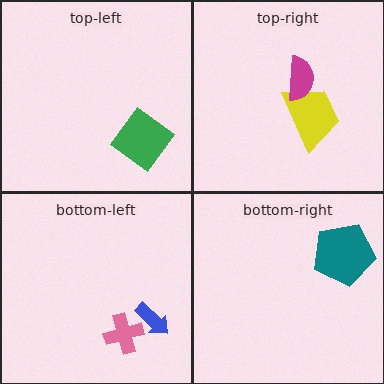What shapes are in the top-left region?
The green diamond.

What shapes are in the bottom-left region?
The pink cross, the blue arrow.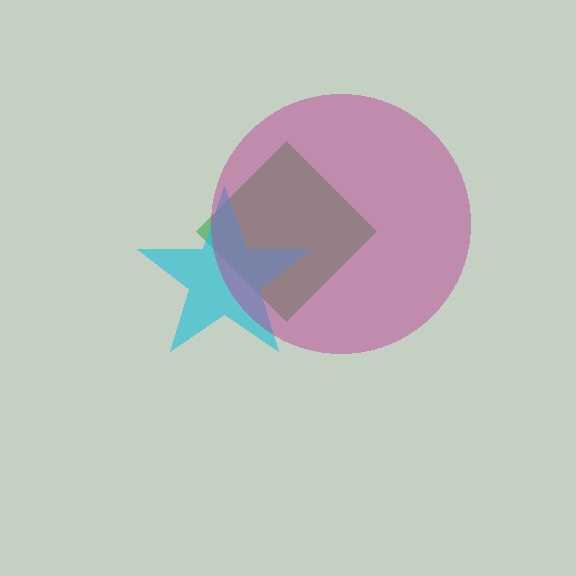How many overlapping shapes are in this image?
There are 3 overlapping shapes in the image.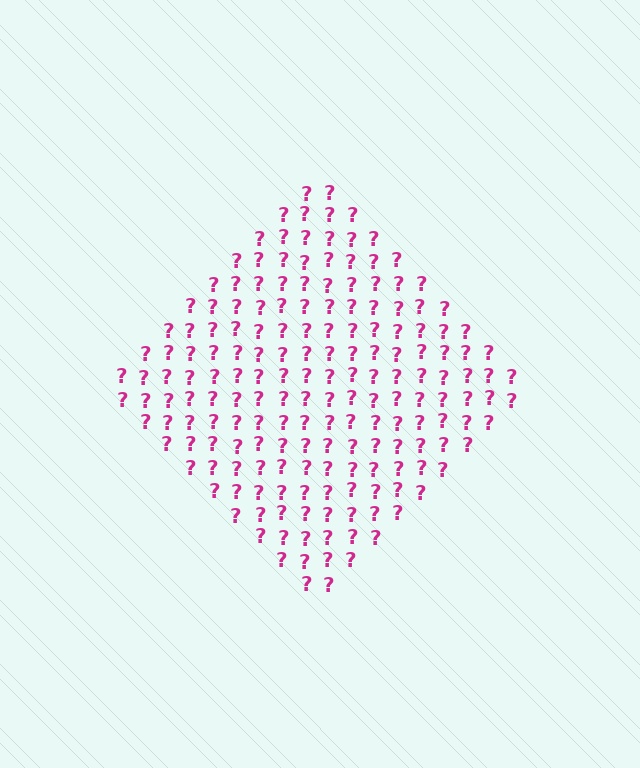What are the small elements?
The small elements are question marks.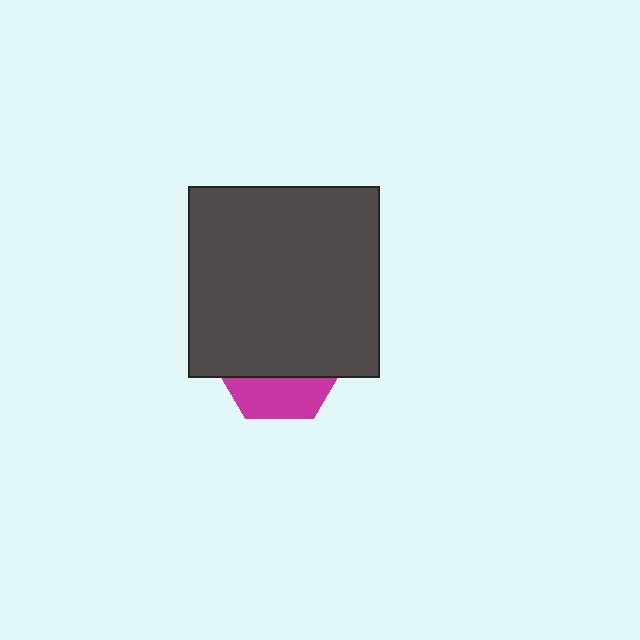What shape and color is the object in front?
The object in front is a dark gray square.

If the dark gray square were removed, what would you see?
You would see the complete magenta hexagon.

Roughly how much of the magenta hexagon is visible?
A small part of it is visible (roughly 32%).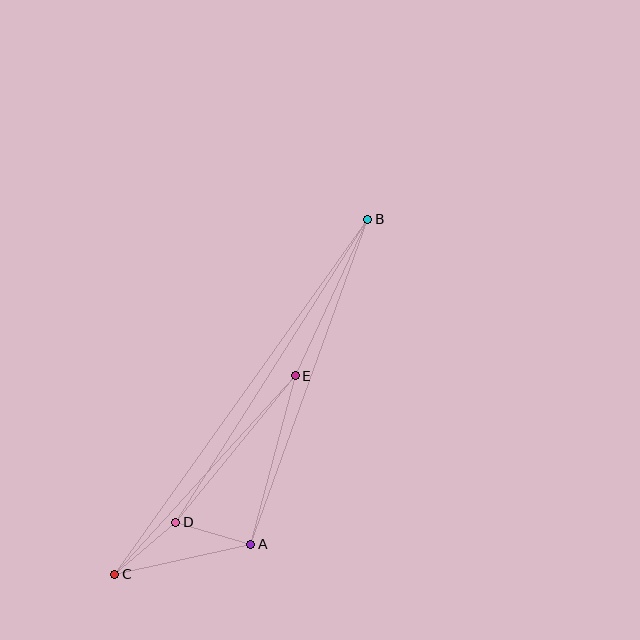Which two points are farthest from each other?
Points B and C are farthest from each other.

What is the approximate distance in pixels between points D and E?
The distance between D and E is approximately 189 pixels.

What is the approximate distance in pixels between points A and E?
The distance between A and E is approximately 174 pixels.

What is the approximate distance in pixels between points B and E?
The distance between B and E is approximately 172 pixels.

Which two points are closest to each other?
Points A and D are closest to each other.